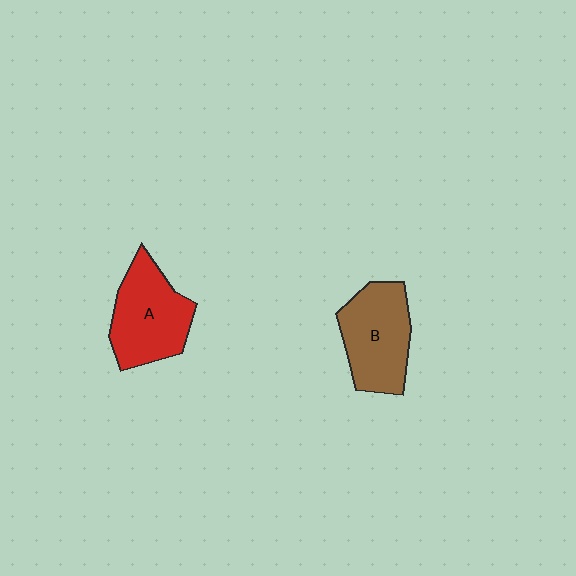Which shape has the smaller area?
Shape B (brown).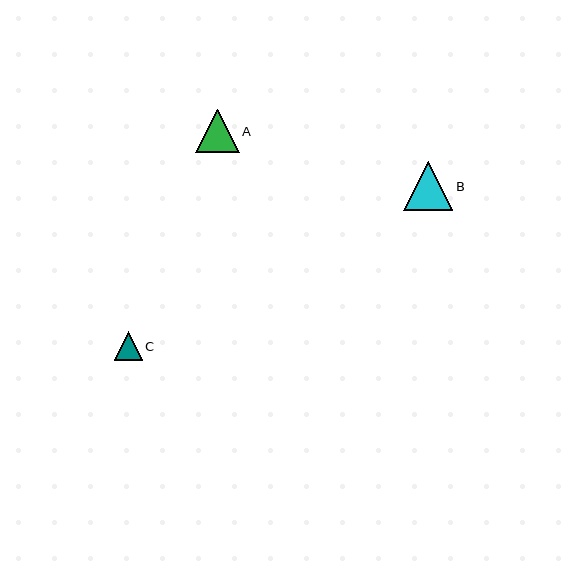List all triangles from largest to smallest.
From largest to smallest: B, A, C.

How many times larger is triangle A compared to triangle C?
Triangle A is approximately 1.5 times the size of triangle C.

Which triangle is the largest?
Triangle B is the largest with a size of approximately 49 pixels.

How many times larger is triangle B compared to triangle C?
Triangle B is approximately 1.7 times the size of triangle C.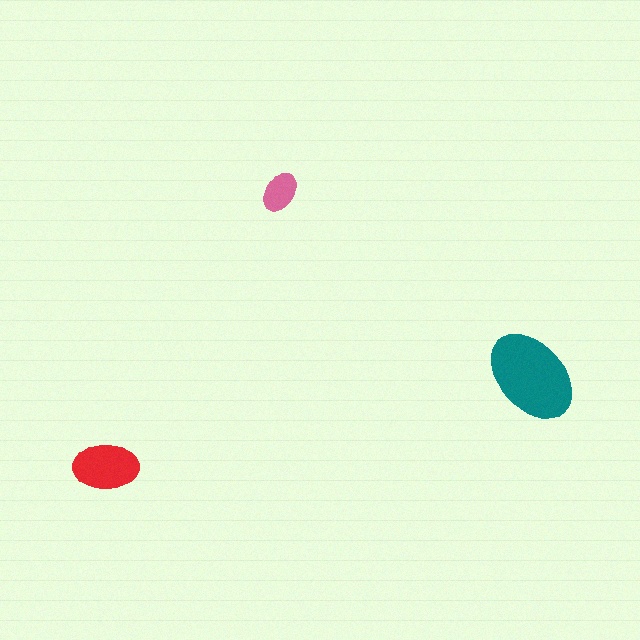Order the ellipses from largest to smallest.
the teal one, the red one, the pink one.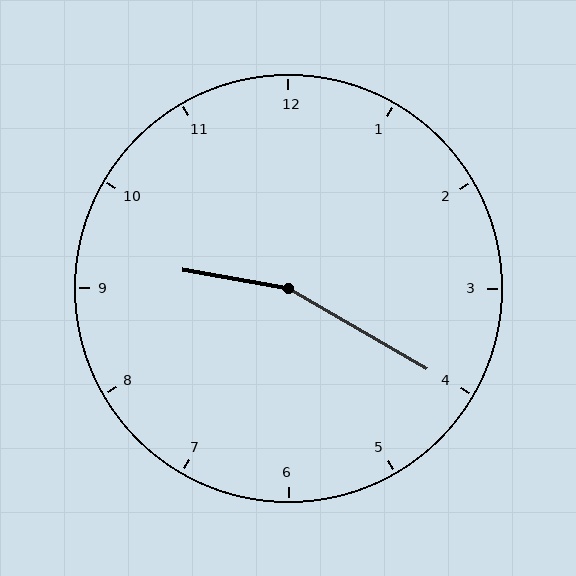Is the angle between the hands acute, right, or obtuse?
It is obtuse.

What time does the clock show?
9:20.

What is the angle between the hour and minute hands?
Approximately 160 degrees.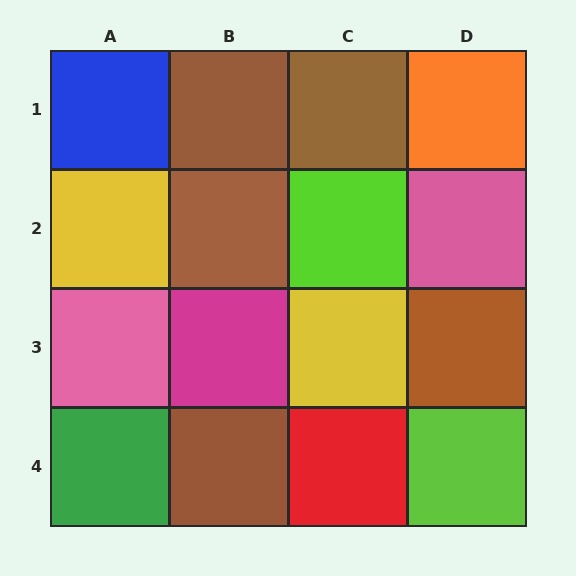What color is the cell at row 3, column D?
Brown.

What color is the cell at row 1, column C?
Brown.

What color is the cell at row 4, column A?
Green.